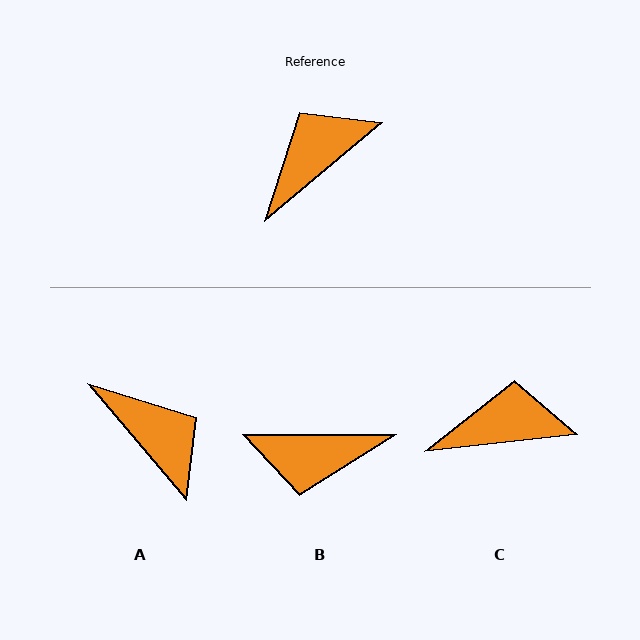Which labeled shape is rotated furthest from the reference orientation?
B, about 140 degrees away.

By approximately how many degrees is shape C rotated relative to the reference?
Approximately 34 degrees clockwise.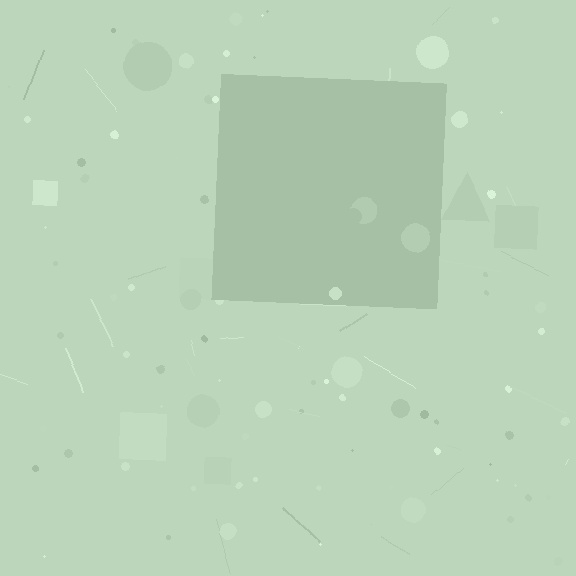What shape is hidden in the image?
A square is hidden in the image.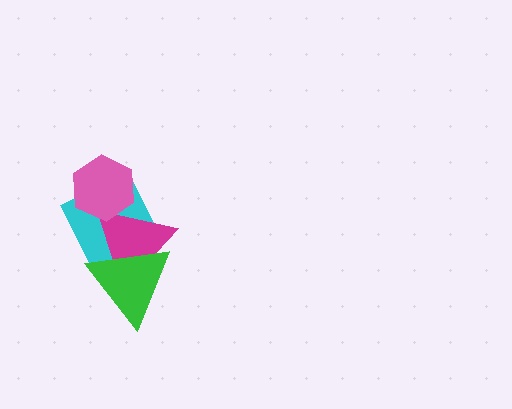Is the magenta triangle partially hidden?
Yes, it is partially covered by another shape.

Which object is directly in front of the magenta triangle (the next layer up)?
The pink hexagon is directly in front of the magenta triangle.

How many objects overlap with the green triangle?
2 objects overlap with the green triangle.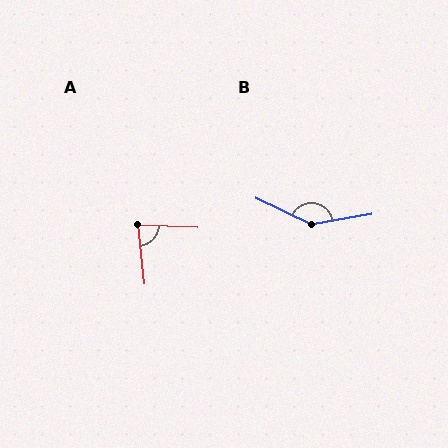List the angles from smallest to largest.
A (82°), B (145°).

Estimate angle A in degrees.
Approximately 82 degrees.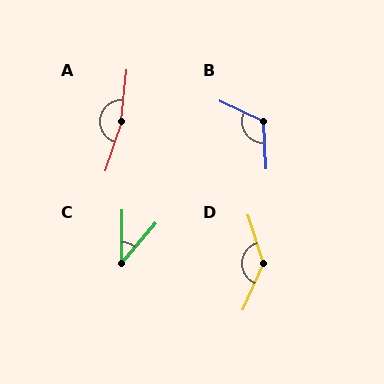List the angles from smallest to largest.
C (40°), B (118°), D (140°), A (168°).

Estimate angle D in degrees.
Approximately 140 degrees.